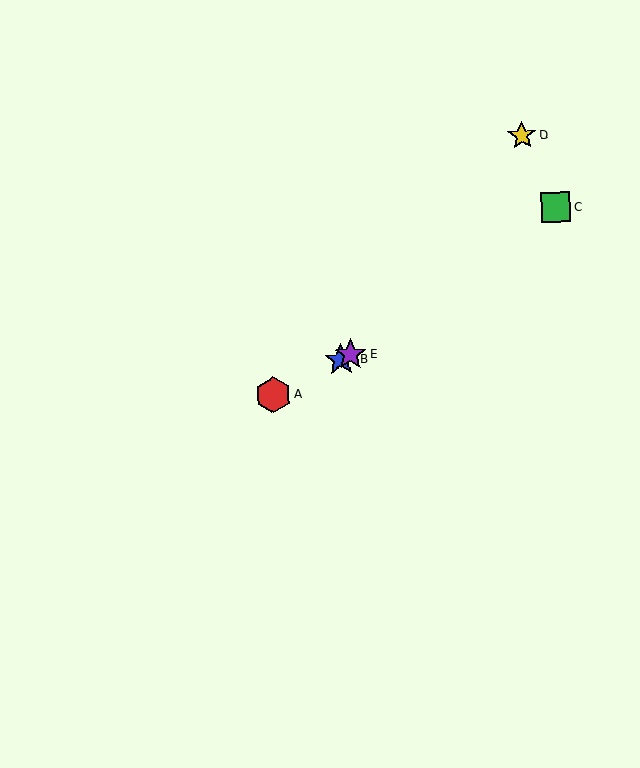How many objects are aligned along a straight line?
3 objects (A, B, E) are aligned along a straight line.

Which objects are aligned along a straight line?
Objects A, B, E are aligned along a straight line.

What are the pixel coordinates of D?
Object D is at (522, 135).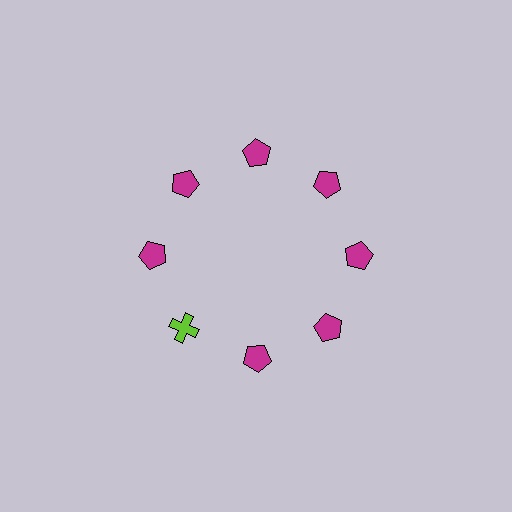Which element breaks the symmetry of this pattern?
The lime cross at roughly the 8 o'clock position breaks the symmetry. All other shapes are magenta pentagons.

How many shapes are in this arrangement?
There are 8 shapes arranged in a ring pattern.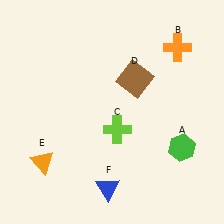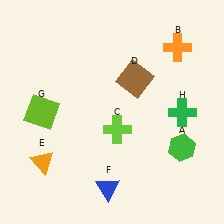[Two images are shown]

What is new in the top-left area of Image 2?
A lime square (G) was added in the top-left area of Image 2.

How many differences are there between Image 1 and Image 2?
There are 2 differences between the two images.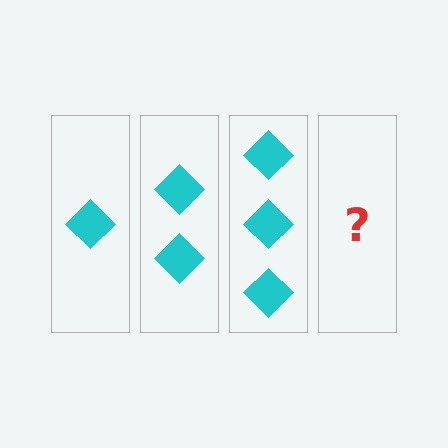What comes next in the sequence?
The next element should be 4 diamonds.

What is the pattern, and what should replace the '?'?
The pattern is that each step adds one more diamond. The '?' should be 4 diamonds.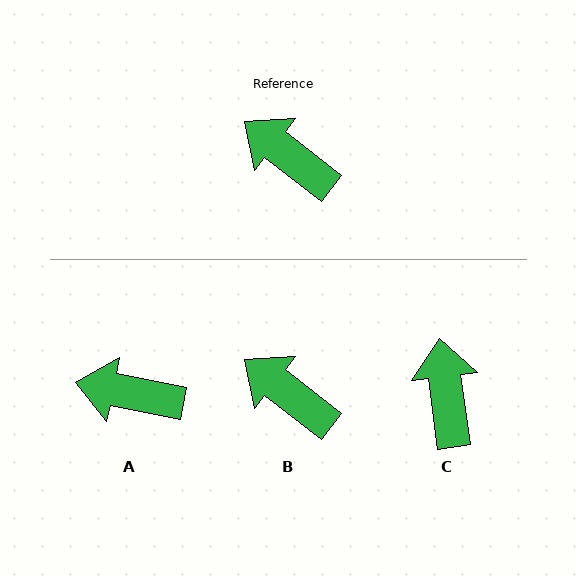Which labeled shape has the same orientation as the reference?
B.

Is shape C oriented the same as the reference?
No, it is off by about 45 degrees.